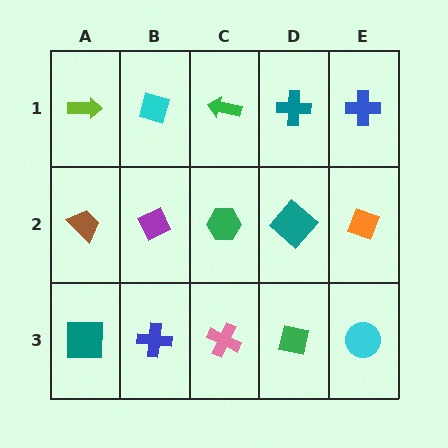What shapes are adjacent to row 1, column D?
A teal diamond (row 2, column D), a green arrow (row 1, column C), a blue cross (row 1, column E).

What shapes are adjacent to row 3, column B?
A purple diamond (row 2, column B), a teal square (row 3, column A), a pink cross (row 3, column C).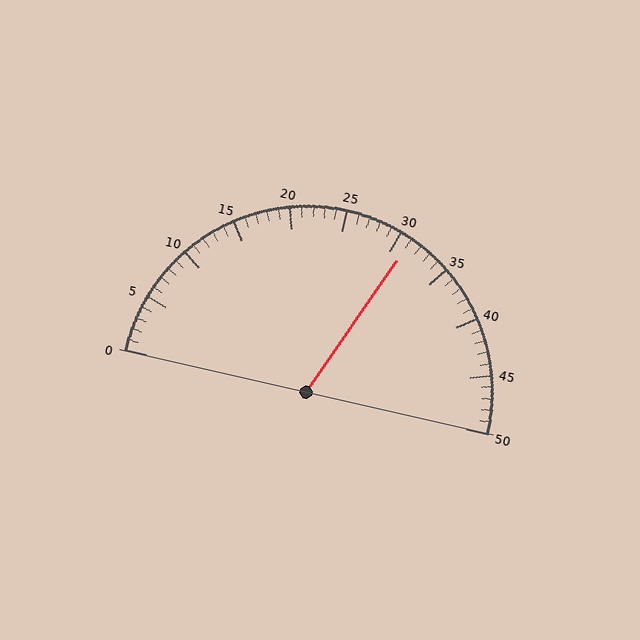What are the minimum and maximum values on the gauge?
The gauge ranges from 0 to 50.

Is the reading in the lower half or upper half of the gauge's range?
The reading is in the upper half of the range (0 to 50).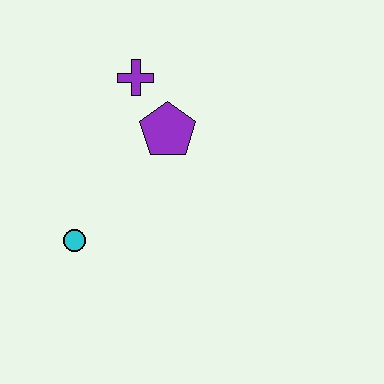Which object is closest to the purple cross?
The purple pentagon is closest to the purple cross.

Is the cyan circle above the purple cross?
No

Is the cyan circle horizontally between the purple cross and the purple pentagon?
No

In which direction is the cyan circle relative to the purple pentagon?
The cyan circle is below the purple pentagon.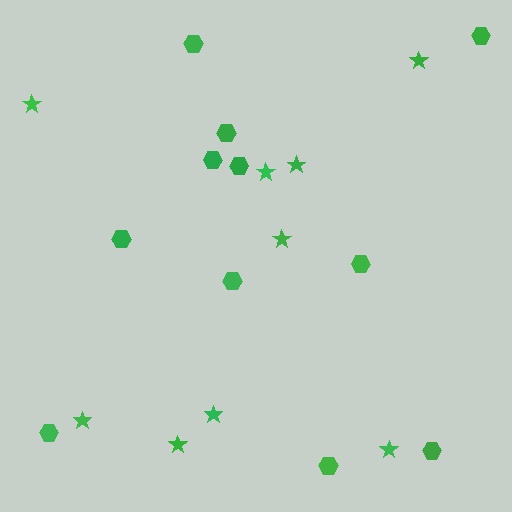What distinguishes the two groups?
There are 2 groups: one group of hexagons (11) and one group of stars (9).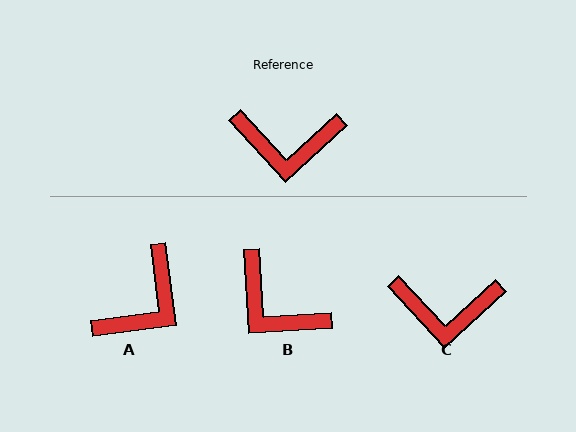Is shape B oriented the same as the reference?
No, it is off by about 39 degrees.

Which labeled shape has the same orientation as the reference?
C.